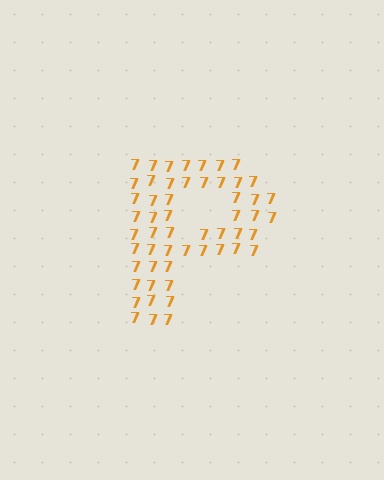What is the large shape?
The large shape is the letter P.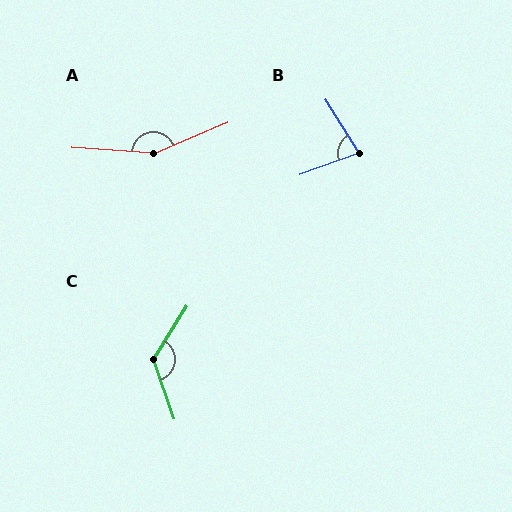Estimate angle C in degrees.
Approximately 128 degrees.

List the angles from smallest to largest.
B (78°), C (128°), A (153°).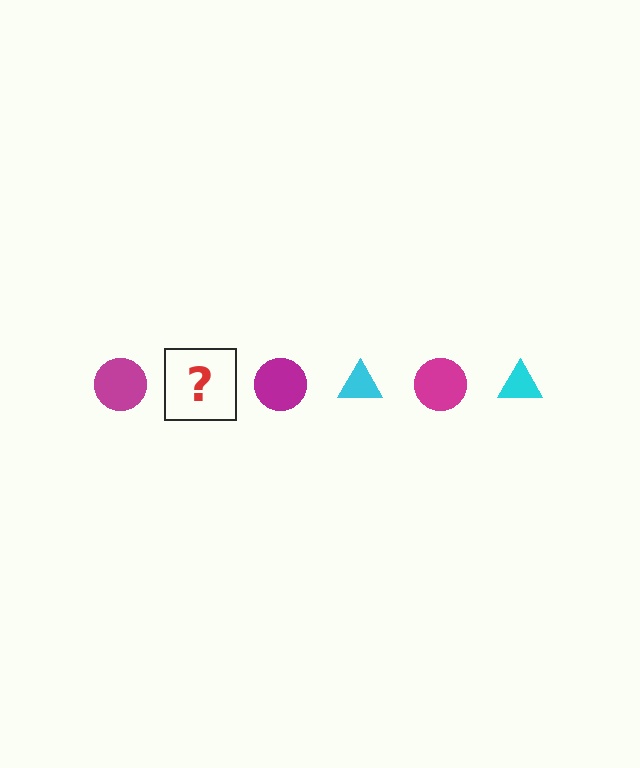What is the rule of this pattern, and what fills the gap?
The rule is that the pattern alternates between magenta circle and cyan triangle. The gap should be filled with a cyan triangle.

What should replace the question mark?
The question mark should be replaced with a cyan triangle.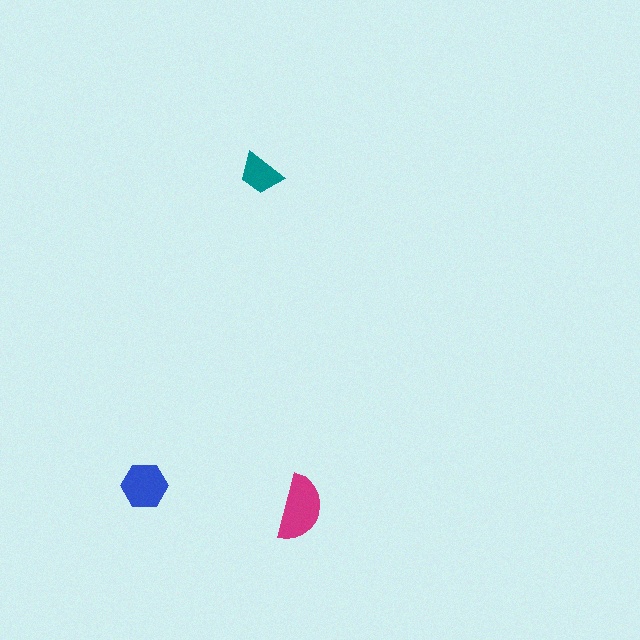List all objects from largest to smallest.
The magenta semicircle, the blue hexagon, the teal trapezoid.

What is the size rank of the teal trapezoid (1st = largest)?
3rd.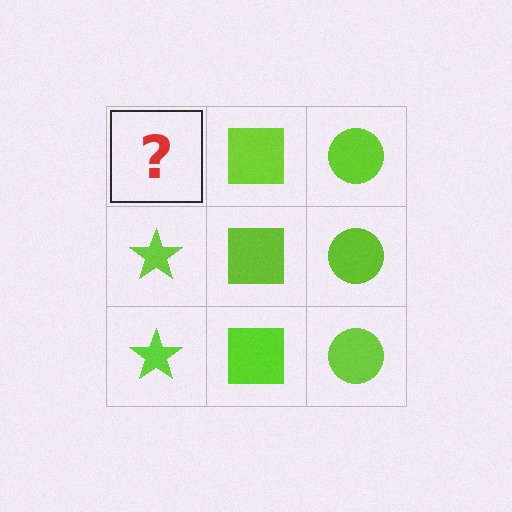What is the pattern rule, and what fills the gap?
The rule is that each column has a consistent shape. The gap should be filled with a lime star.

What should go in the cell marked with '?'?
The missing cell should contain a lime star.